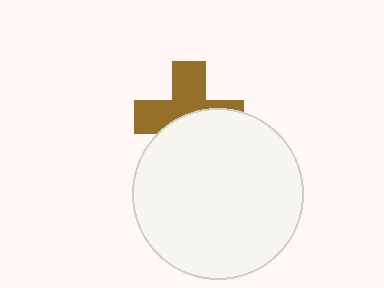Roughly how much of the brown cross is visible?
About half of it is visible (roughly 53%).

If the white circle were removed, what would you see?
You would see the complete brown cross.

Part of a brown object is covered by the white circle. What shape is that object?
It is a cross.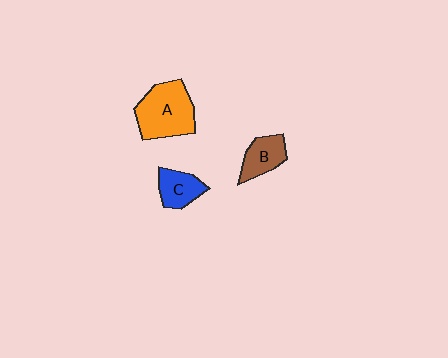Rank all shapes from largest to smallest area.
From largest to smallest: A (orange), B (brown), C (blue).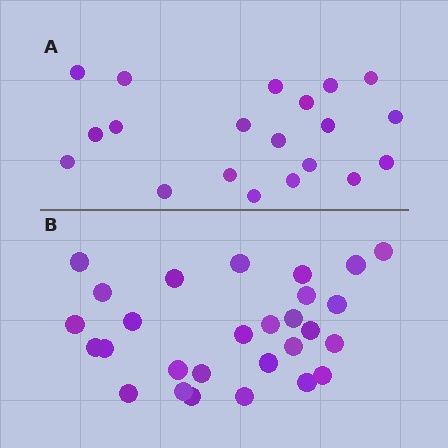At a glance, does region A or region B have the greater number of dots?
Region B (the bottom region) has more dots.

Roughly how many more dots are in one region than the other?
Region B has roughly 8 or so more dots than region A.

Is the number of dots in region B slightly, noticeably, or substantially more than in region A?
Region B has noticeably more, but not dramatically so. The ratio is roughly 1.4 to 1.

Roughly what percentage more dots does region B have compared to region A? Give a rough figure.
About 40% more.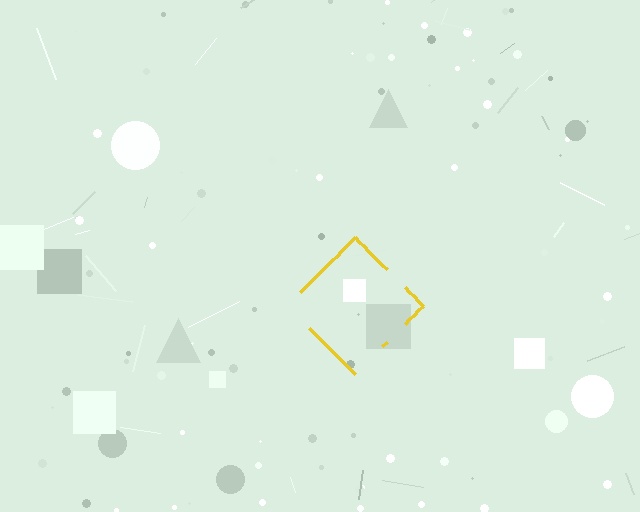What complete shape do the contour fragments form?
The contour fragments form a diamond.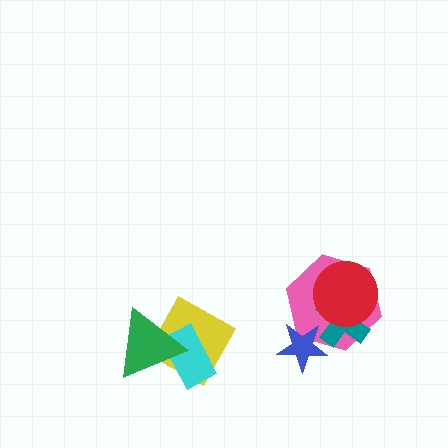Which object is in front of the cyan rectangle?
The green triangle is in front of the cyan rectangle.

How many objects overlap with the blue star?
2 objects overlap with the blue star.